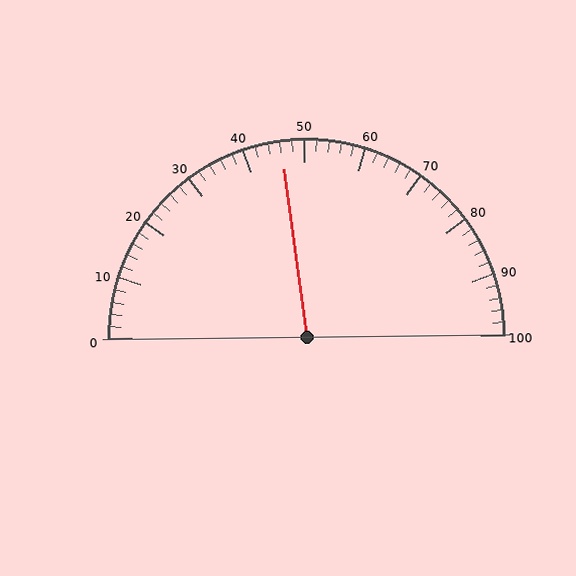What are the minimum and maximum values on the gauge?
The gauge ranges from 0 to 100.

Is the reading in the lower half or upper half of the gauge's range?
The reading is in the lower half of the range (0 to 100).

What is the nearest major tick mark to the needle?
The nearest major tick mark is 50.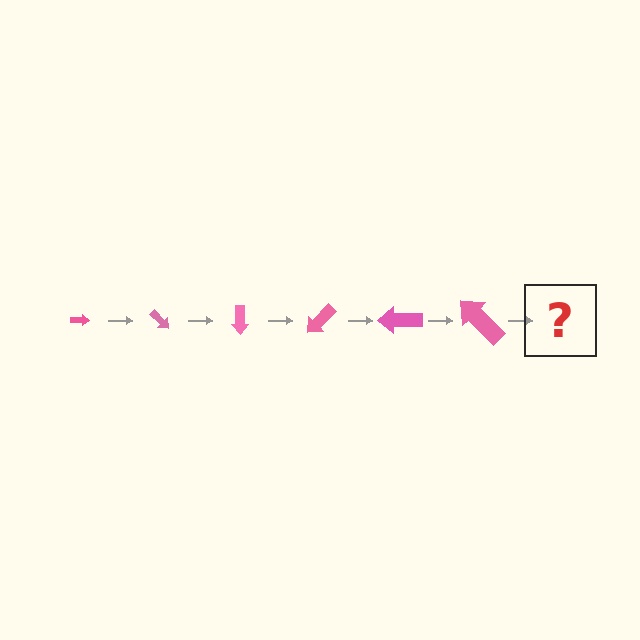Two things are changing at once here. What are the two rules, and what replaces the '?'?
The two rules are that the arrow grows larger each step and it rotates 45 degrees each step. The '?' should be an arrow, larger than the previous one and rotated 270 degrees from the start.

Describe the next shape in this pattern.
It should be an arrow, larger than the previous one and rotated 270 degrees from the start.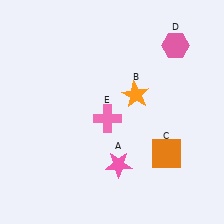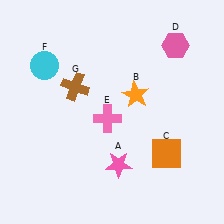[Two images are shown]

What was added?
A cyan circle (F), a brown cross (G) were added in Image 2.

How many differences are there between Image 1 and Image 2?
There are 2 differences between the two images.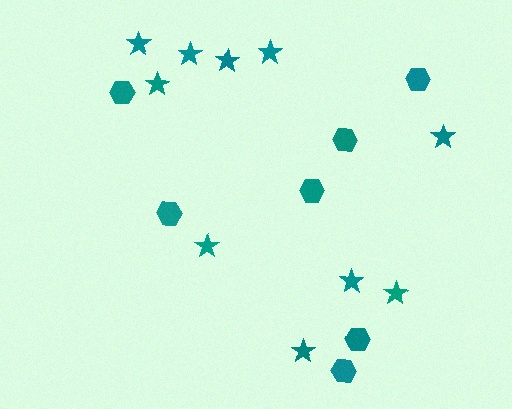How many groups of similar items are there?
There are 2 groups: one group of stars (10) and one group of hexagons (7).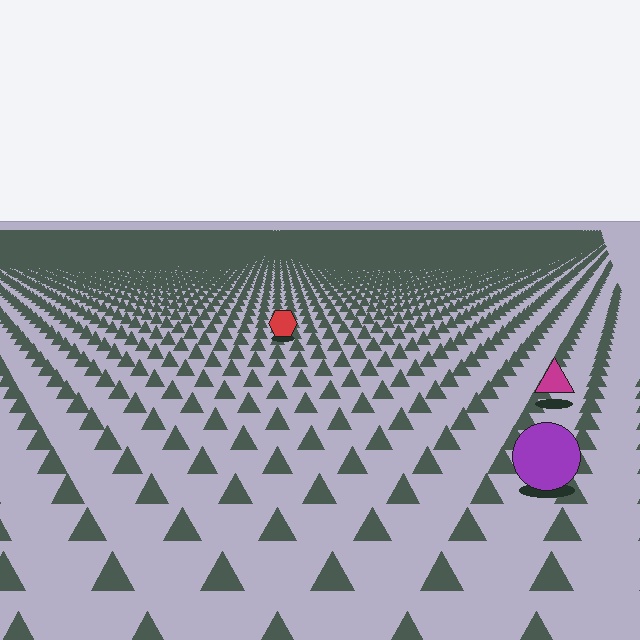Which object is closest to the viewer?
The purple circle is closest. The texture marks near it are larger and more spread out.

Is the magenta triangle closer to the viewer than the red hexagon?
Yes. The magenta triangle is closer — you can tell from the texture gradient: the ground texture is coarser near it.